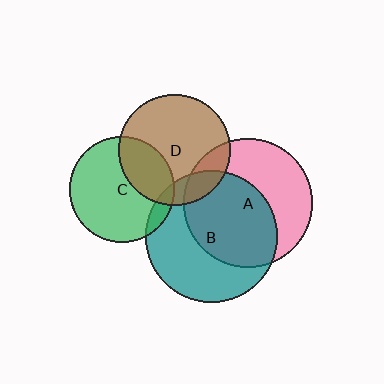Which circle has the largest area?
Circle B (teal).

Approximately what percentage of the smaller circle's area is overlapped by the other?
Approximately 10%.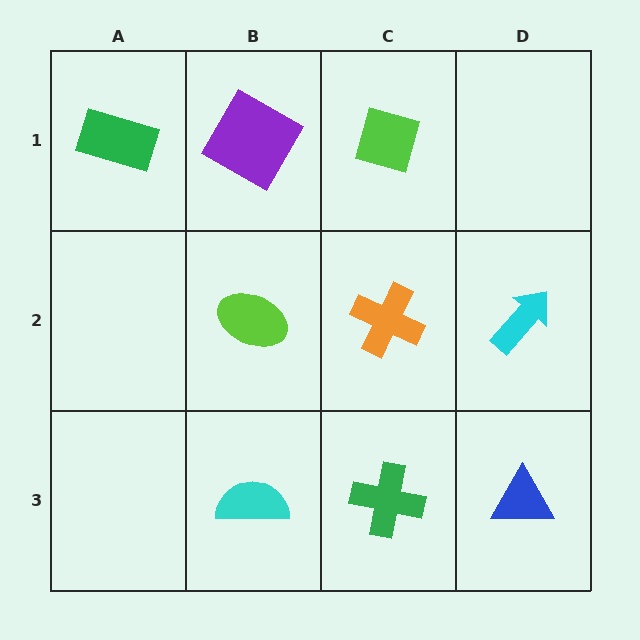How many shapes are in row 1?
3 shapes.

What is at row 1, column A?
A green rectangle.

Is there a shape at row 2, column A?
No, that cell is empty.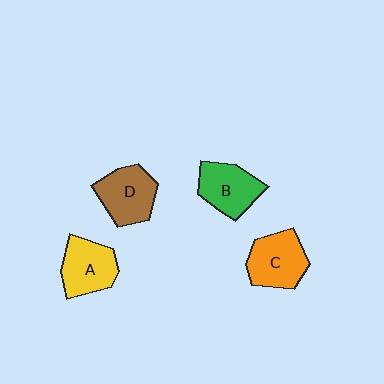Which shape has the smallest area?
Shape B (green).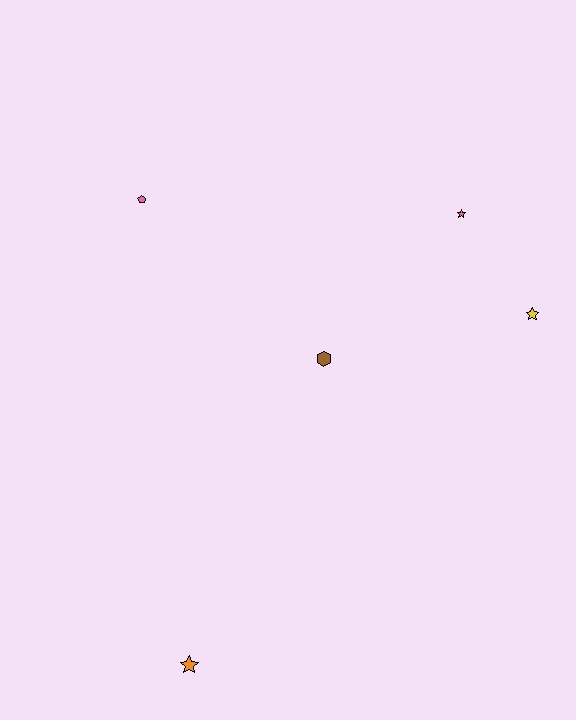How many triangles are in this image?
There are no triangles.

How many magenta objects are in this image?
There are no magenta objects.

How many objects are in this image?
There are 5 objects.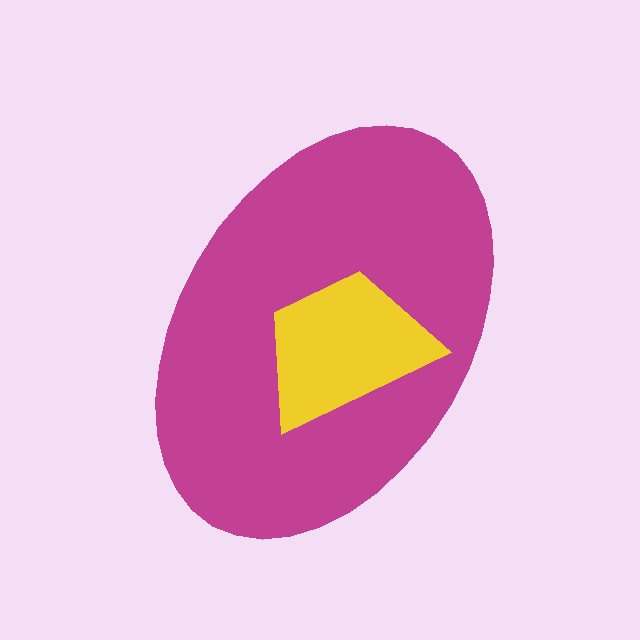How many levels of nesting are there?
2.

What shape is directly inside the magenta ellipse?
The yellow trapezoid.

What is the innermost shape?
The yellow trapezoid.